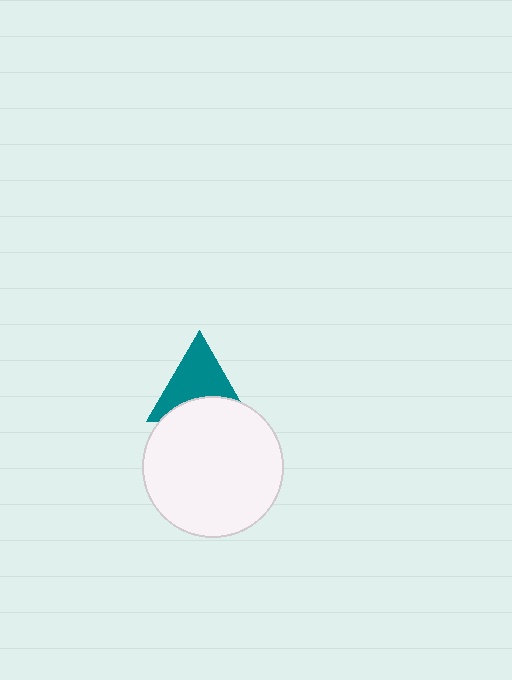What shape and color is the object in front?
The object in front is a white circle.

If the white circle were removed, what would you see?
You would see the complete teal triangle.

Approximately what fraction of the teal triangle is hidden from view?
Roughly 36% of the teal triangle is hidden behind the white circle.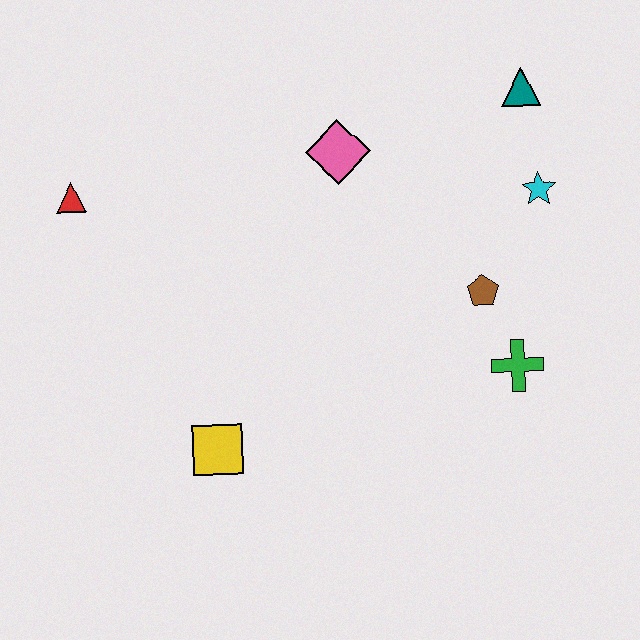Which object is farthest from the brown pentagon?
The red triangle is farthest from the brown pentagon.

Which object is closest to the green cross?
The brown pentagon is closest to the green cross.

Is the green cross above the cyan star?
No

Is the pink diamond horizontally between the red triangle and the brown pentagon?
Yes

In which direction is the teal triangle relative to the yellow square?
The teal triangle is above the yellow square.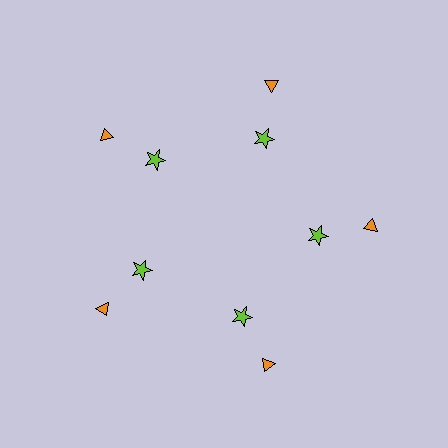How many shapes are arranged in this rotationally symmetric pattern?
There are 10 shapes, arranged in 5 groups of 2.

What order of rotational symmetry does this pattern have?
This pattern has 5-fold rotational symmetry.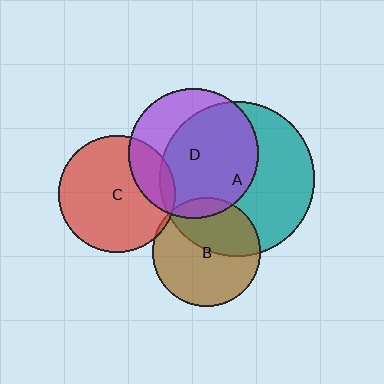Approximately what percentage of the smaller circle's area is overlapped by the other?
Approximately 5%.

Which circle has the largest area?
Circle A (teal).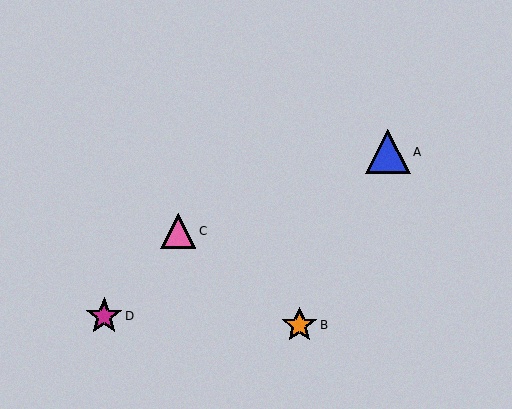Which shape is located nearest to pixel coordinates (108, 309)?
The magenta star (labeled D) at (104, 316) is nearest to that location.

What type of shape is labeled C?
Shape C is a pink triangle.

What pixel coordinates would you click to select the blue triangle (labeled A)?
Click at (388, 152) to select the blue triangle A.